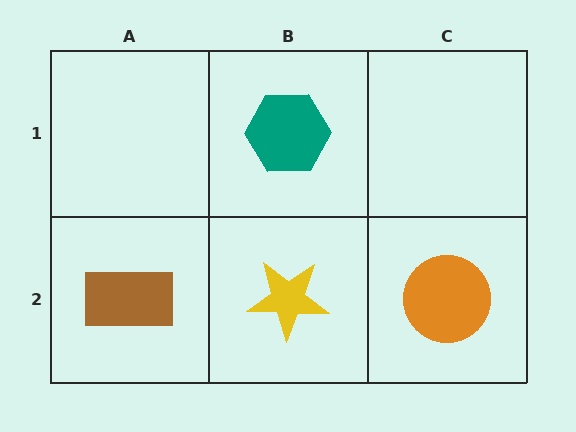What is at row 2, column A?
A brown rectangle.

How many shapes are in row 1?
1 shape.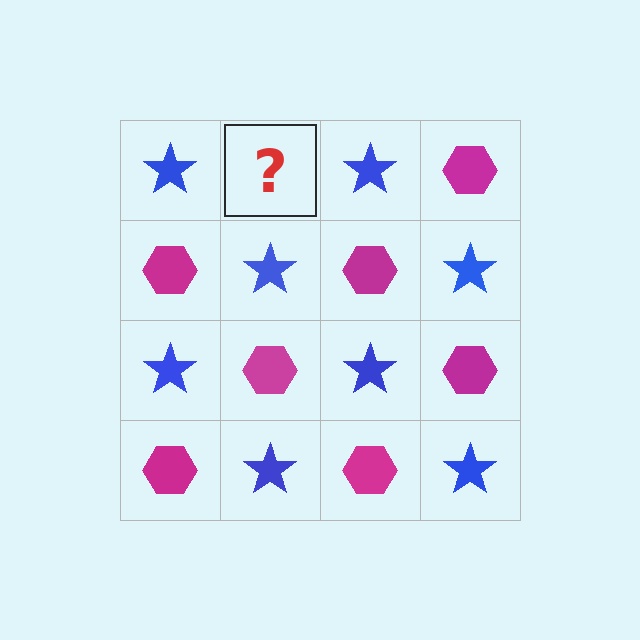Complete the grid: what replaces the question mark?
The question mark should be replaced with a magenta hexagon.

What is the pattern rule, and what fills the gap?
The rule is that it alternates blue star and magenta hexagon in a checkerboard pattern. The gap should be filled with a magenta hexagon.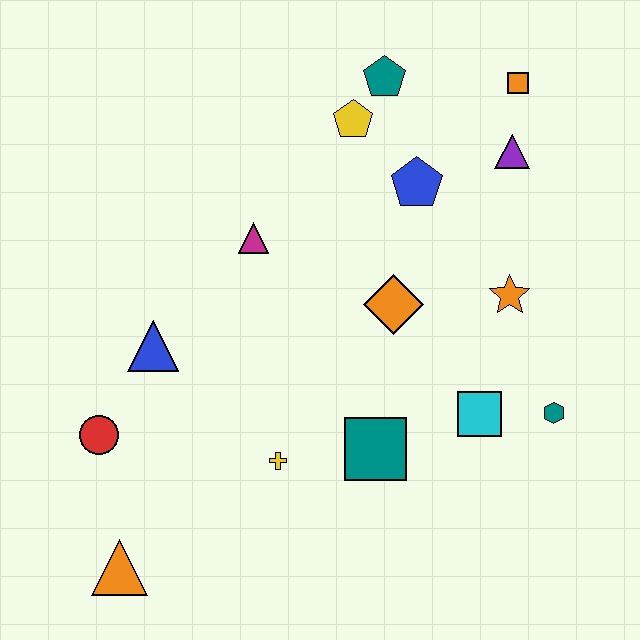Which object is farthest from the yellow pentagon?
The orange triangle is farthest from the yellow pentagon.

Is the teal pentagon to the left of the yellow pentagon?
No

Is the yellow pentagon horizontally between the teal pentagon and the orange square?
No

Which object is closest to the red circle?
The blue triangle is closest to the red circle.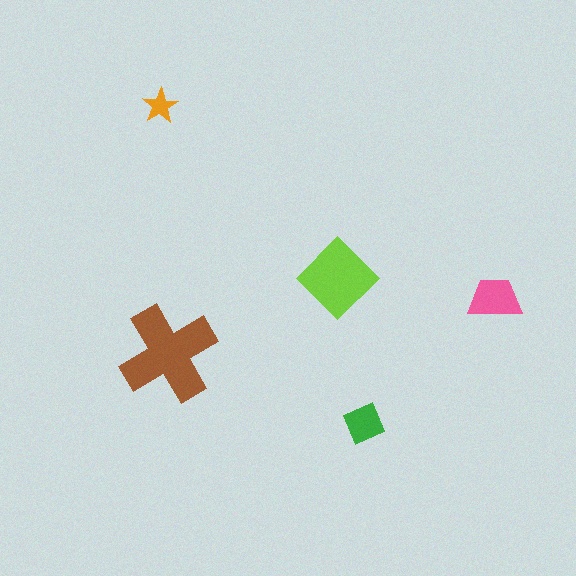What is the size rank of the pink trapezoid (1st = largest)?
3rd.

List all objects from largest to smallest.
The brown cross, the lime diamond, the pink trapezoid, the green square, the orange star.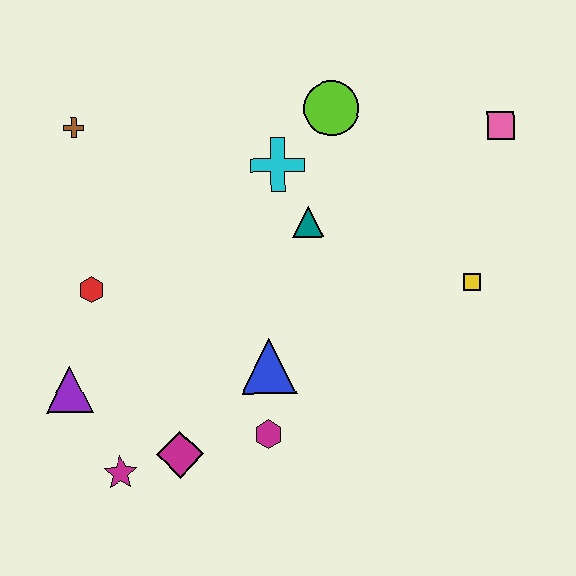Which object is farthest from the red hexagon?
The pink square is farthest from the red hexagon.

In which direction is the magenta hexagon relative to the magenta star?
The magenta hexagon is to the right of the magenta star.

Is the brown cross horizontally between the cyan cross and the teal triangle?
No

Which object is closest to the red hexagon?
The purple triangle is closest to the red hexagon.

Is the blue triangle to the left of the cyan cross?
Yes